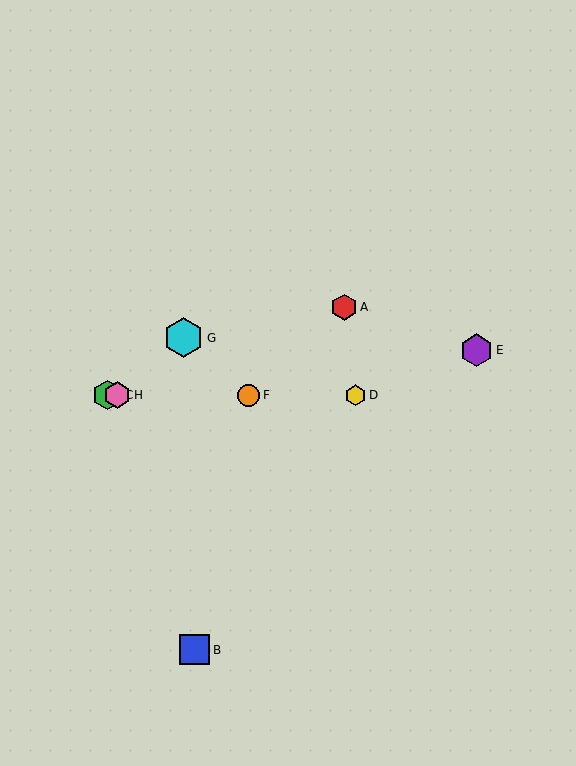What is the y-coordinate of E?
Object E is at y≈350.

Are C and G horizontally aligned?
No, C is at y≈395 and G is at y≈338.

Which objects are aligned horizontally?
Objects C, D, F, H are aligned horizontally.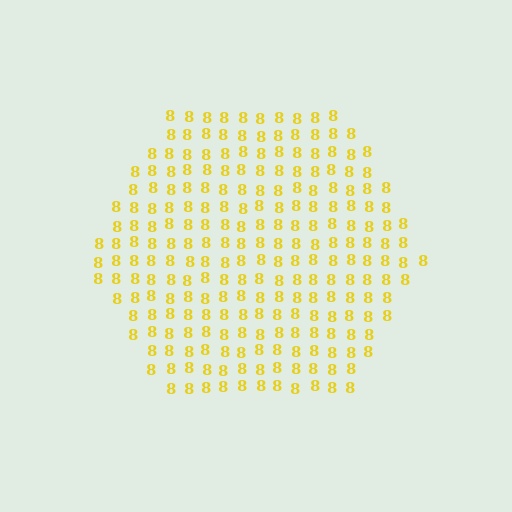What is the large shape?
The large shape is a hexagon.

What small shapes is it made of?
It is made of small digit 8's.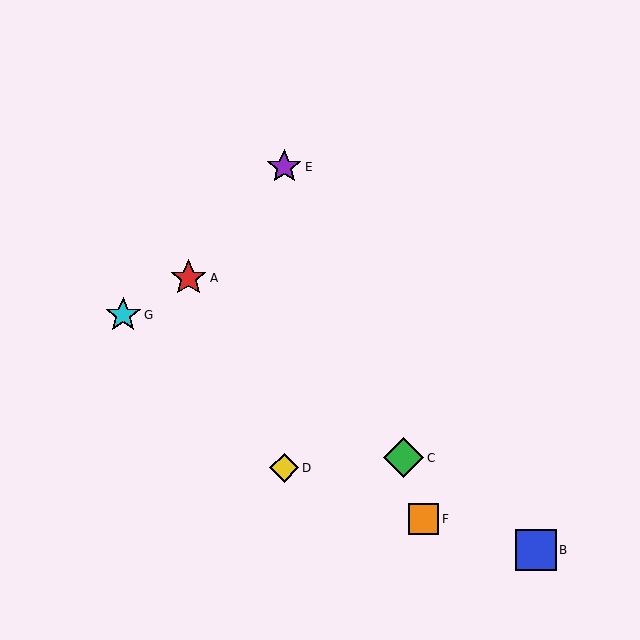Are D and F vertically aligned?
No, D is at x≈284 and F is at x≈424.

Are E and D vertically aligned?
Yes, both are at x≈284.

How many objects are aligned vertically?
2 objects (D, E) are aligned vertically.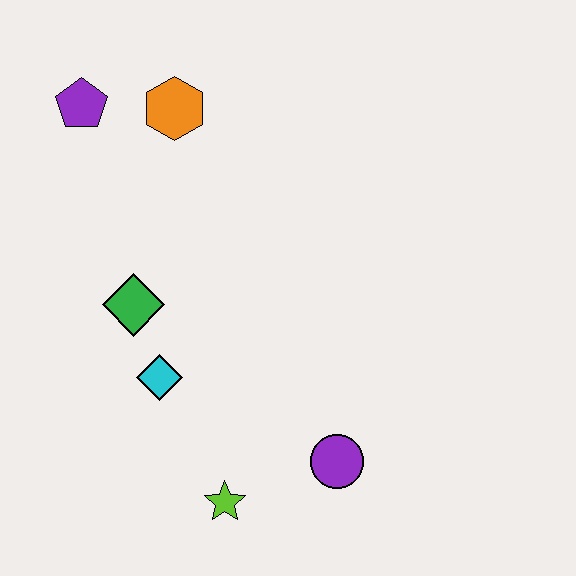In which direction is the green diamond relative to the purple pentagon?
The green diamond is below the purple pentagon.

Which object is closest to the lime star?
The purple circle is closest to the lime star.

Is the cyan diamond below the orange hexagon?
Yes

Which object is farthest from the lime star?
The purple pentagon is farthest from the lime star.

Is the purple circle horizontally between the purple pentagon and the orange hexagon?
No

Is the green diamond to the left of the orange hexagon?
Yes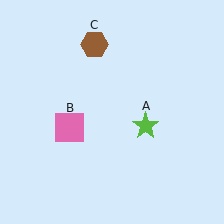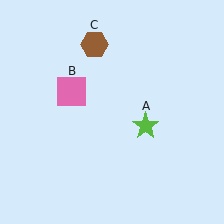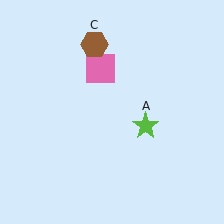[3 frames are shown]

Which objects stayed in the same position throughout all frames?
Lime star (object A) and brown hexagon (object C) remained stationary.